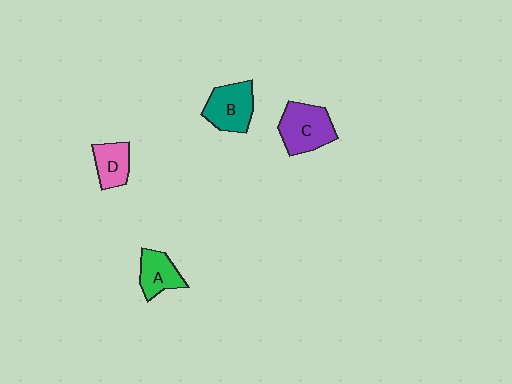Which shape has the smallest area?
Shape D (pink).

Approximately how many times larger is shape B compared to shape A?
Approximately 1.3 times.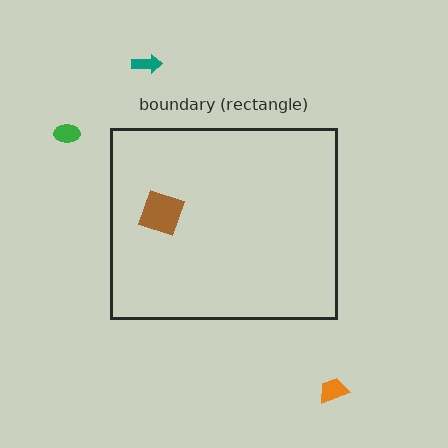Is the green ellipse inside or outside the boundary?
Outside.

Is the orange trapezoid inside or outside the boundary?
Outside.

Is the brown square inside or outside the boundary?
Inside.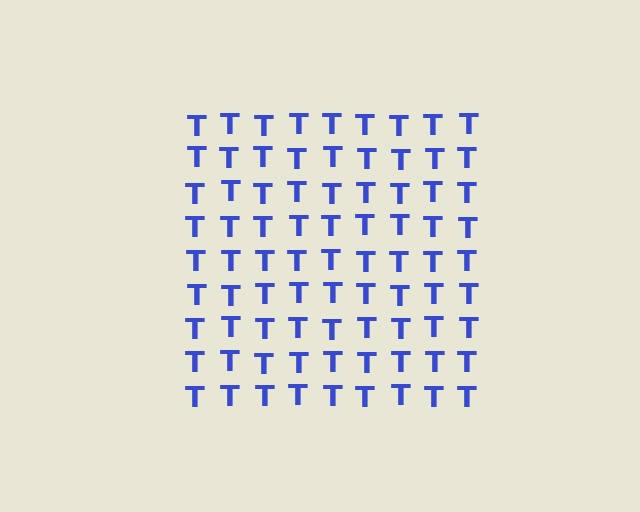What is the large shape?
The large shape is a square.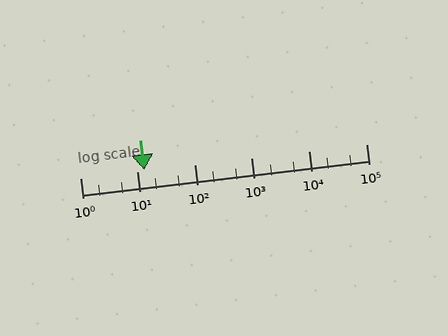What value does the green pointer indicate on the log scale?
The pointer indicates approximately 13.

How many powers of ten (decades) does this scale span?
The scale spans 5 decades, from 1 to 100000.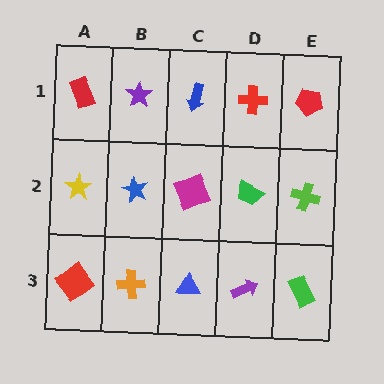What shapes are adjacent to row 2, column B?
A purple star (row 1, column B), an orange cross (row 3, column B), a yellow star (row 2, column A), a magenta square (row 2, column C).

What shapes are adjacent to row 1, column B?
A blue star (row 2, column B), a red rectangle (row 1, column A), a blue arrow (row 1, column C).